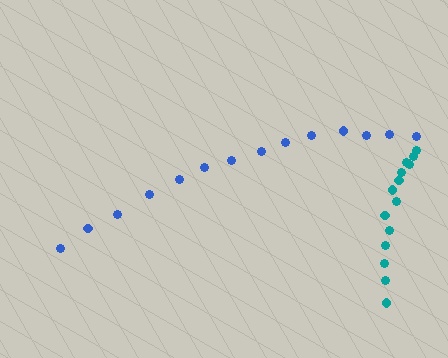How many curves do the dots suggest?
There are 2 distinct paths.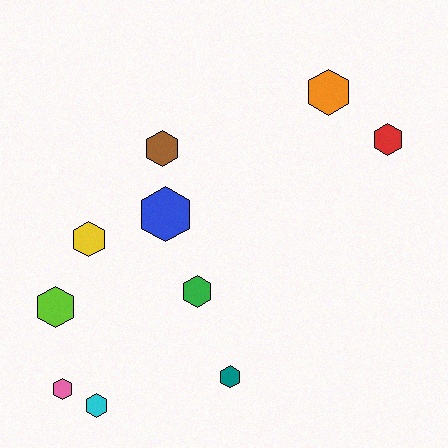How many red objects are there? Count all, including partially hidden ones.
There is 1 red object.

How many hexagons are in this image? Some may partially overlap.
There are 10 hexagons.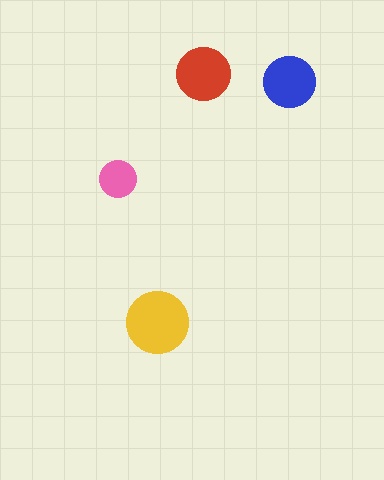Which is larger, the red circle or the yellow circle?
The yellow one.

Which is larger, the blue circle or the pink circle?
The blue one.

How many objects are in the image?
There are 4 objects in the image.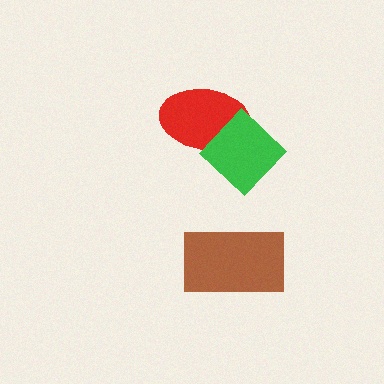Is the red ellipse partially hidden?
Yes, it is partially covered by another shape.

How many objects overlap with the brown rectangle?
0 objects overlap with the brown rectangle.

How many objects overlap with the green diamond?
1 object overlaps with the green diamond.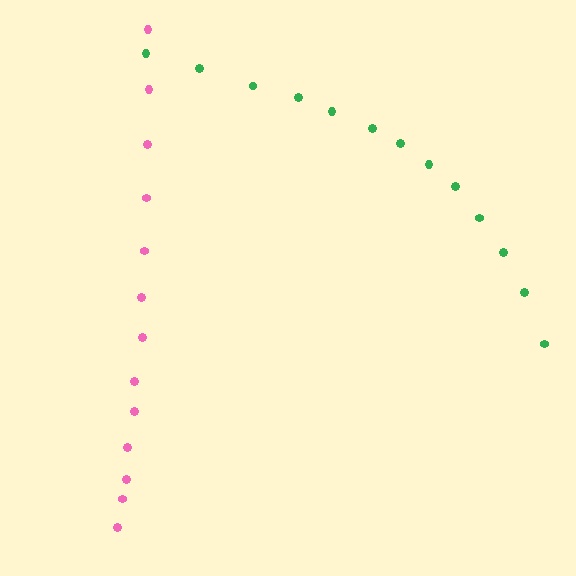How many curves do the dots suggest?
There are 2 distinct paths.